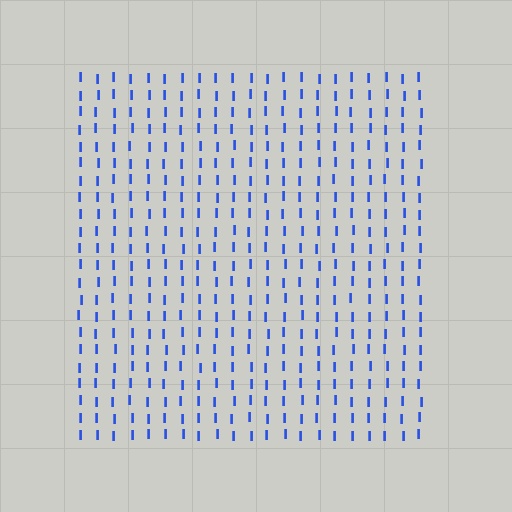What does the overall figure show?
The overall figure shows a square.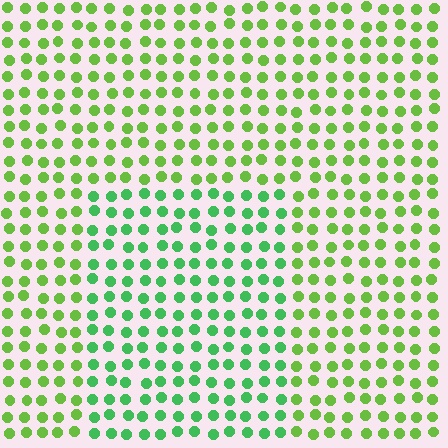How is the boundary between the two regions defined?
The boundary is defined purely by a slight shift in hue (about 33 degrees). Spacing, size, and orientation are identical on both sides.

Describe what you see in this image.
The image is filled with small lime elements in a uniform arrangement. A rectangle-shaped region is visible where the elements are tinted to a slightly different hue, forming a subtle color boundary.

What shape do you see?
I see a rectangle.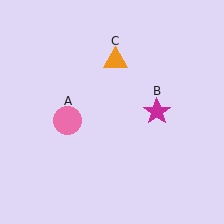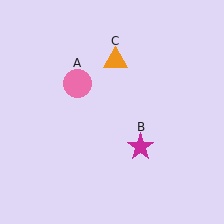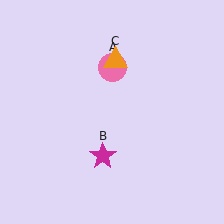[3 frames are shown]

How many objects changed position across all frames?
2 objects changed position: pink circle (object A), magenta star (object B).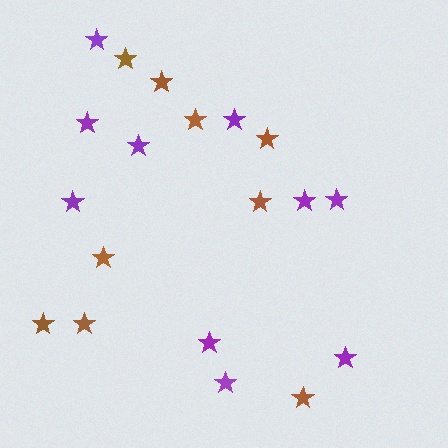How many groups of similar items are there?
There are 2 groups: one group of brown stars (9) and one group of purple stars (10).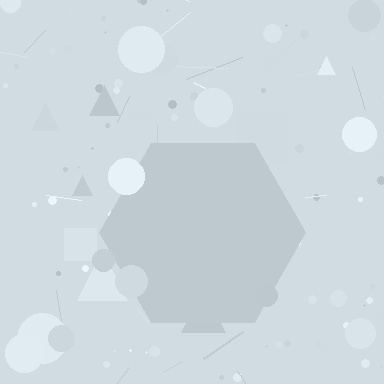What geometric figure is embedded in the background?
A hexagon is embedded in the background.